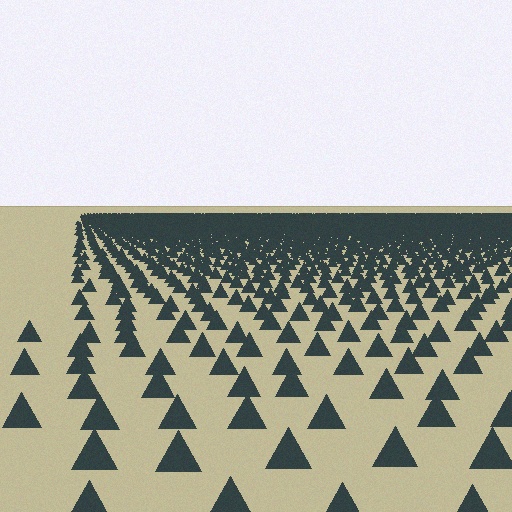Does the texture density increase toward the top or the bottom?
Density increases toward the top.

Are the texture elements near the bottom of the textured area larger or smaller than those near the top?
Larger. Near the bottom, elements are closer to the viewer and appear at a bigger on-screen size.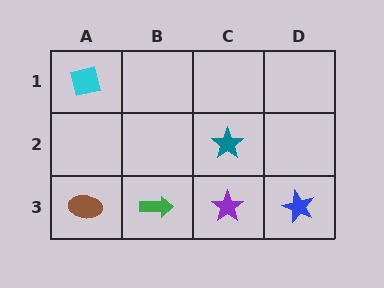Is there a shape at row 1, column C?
No, that cell is empty.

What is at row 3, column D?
A blue star.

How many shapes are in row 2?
1 shape.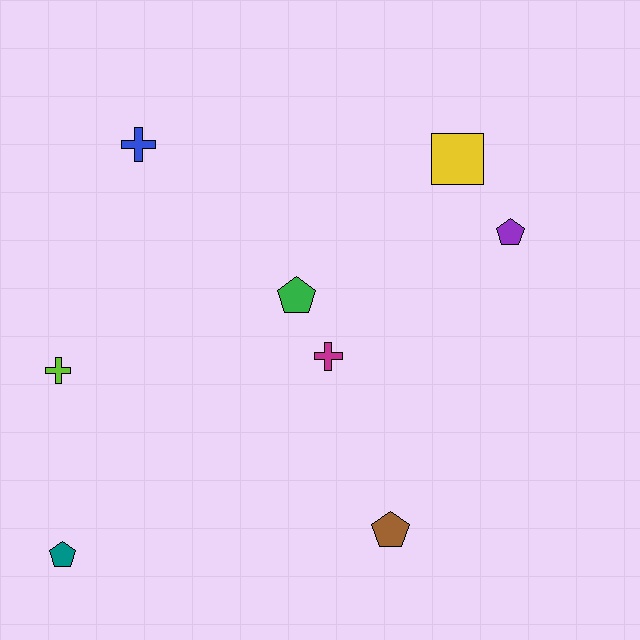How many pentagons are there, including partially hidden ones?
There are 4 pentagons.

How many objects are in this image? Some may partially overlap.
There are 8 objects.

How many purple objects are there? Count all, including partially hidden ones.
There is 1 purple object.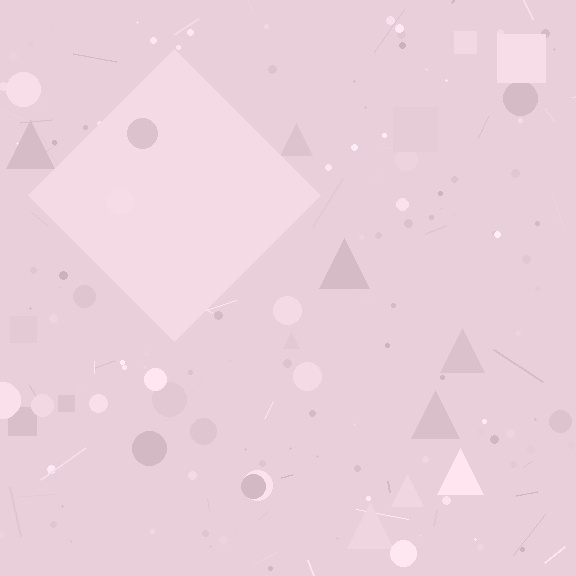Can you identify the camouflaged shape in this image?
The camouflaged shape is a diamond.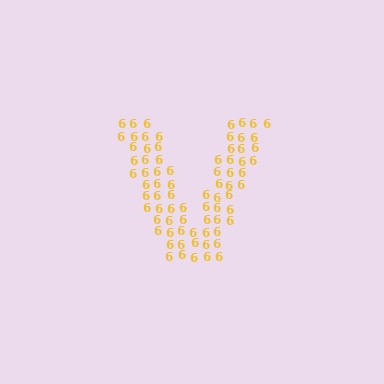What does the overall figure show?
The overall figure shows the letter V.